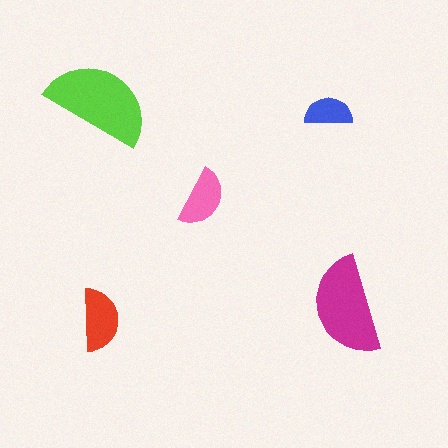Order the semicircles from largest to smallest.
the lime one, the magenta one, the red one, the pink one, the blue one.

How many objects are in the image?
There are 5 objects in the image.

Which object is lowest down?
The red semicircle is bottommost.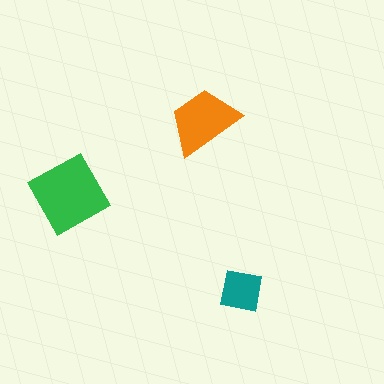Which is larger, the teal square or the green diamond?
The green diamond.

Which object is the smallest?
The teal square.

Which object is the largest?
The green diamond.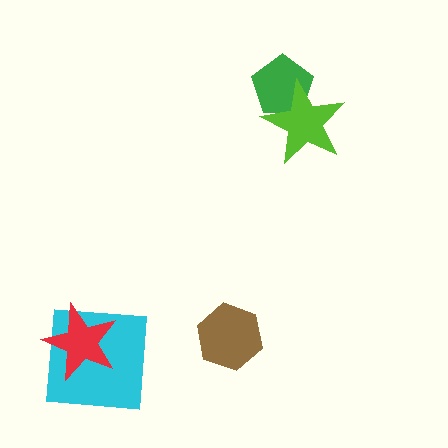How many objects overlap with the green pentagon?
1 object overlaps with the green pentagon.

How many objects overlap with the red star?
1 object overlaps with the red star.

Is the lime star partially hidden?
No, no other shape covers it.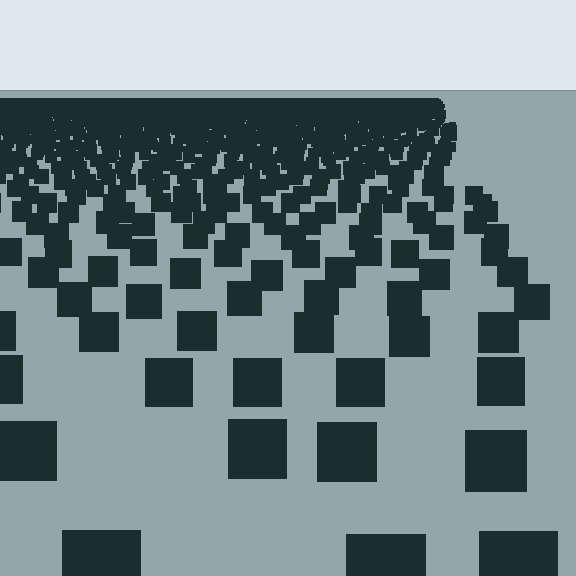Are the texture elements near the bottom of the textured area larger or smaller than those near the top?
Larger. Near the bottom, elements are closer to the viewer and appear at a bigger on-screen size.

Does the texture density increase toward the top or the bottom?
Density increases toward the top.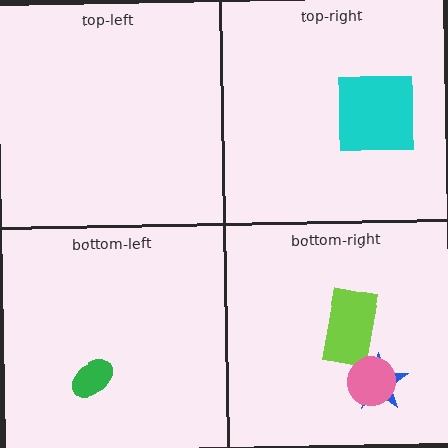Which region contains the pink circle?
The bottom-right region.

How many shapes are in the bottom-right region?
3.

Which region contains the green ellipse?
The bottom-left region.